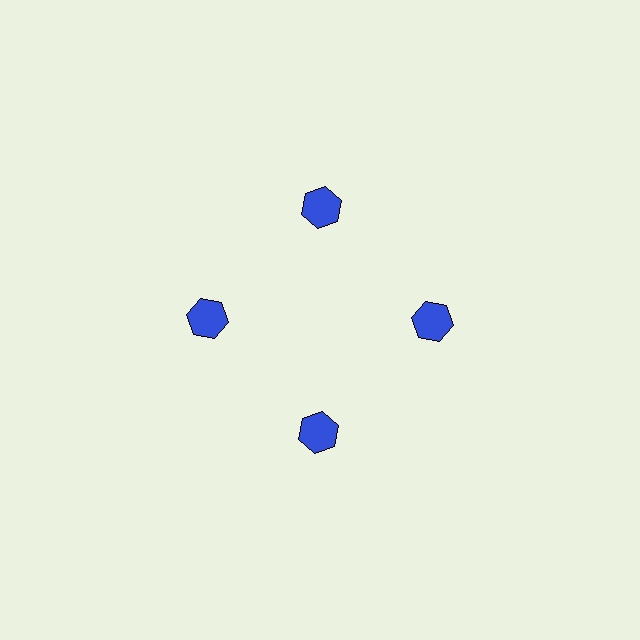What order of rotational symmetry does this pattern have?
This pattern has 4-fold rotational symmetry.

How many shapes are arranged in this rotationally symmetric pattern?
There are 4 shapes, arranged in 4 groups of 1.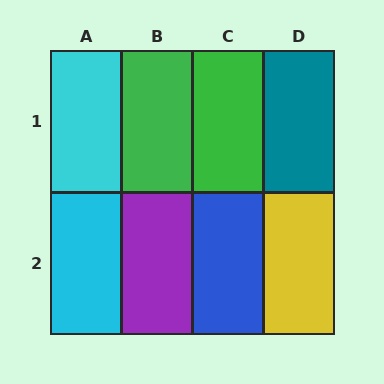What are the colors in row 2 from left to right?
Cyan, purple, blue, yellow.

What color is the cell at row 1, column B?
Green.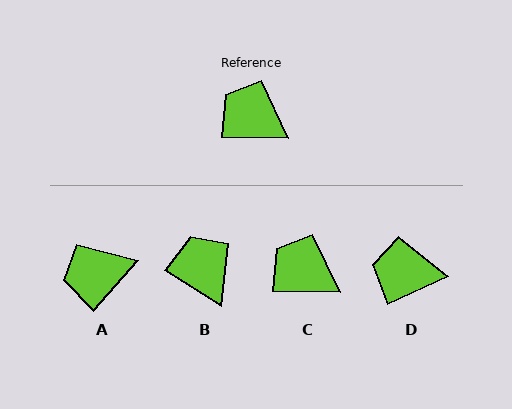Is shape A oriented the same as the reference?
No, it is off by about 50 degrees.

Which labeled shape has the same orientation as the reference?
C.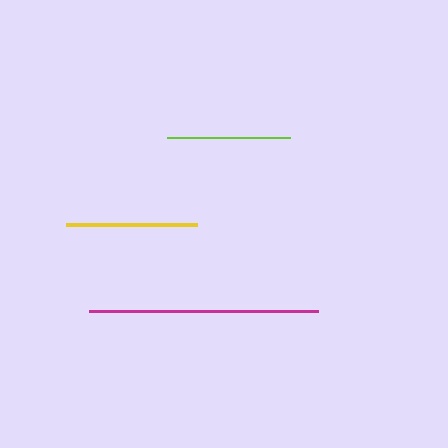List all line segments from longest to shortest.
From longest to shortest: magenta, yellow, lime.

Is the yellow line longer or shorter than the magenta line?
The magenta line is longer than the yellow line.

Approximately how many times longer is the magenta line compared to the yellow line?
The magenta line is approximately 1.7 times the length of the yellow line.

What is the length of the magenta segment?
The magenta segment is approximately 229 pixels long.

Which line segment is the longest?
The magenta line is the longest at approximately 229 pixels.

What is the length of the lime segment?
The lime segment is approximately 123 pixels long.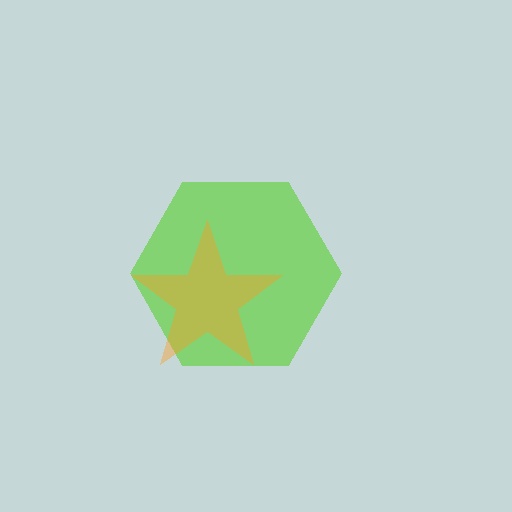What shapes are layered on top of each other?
The layered shapes are: a lime hexagon, an orange star.